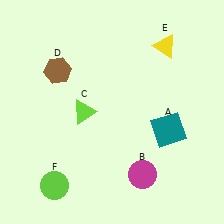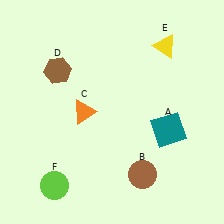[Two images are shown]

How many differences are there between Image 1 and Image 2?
There are 2 differences between the two images.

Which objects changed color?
B changed from magenta to brown. C changed from lime to orange.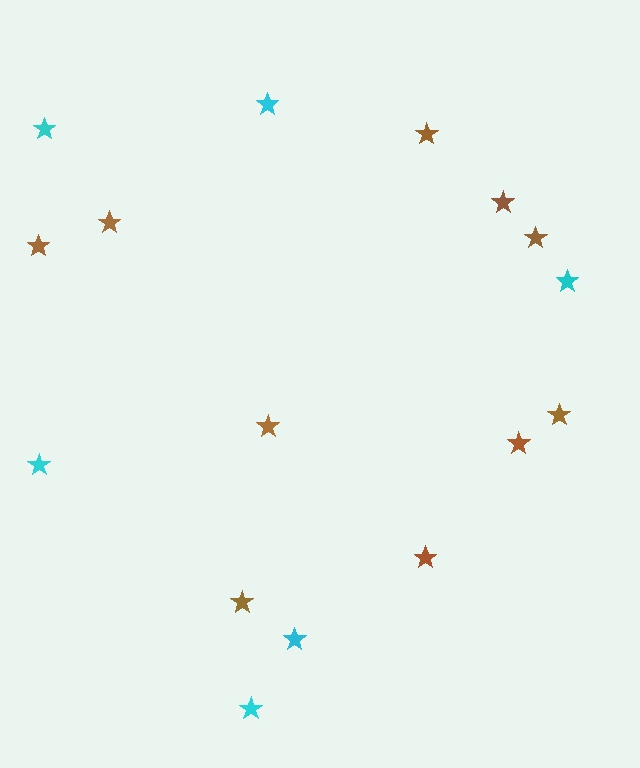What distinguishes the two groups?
There are 2 groups: one group of cyan stars (6) and one group of brown stars (10).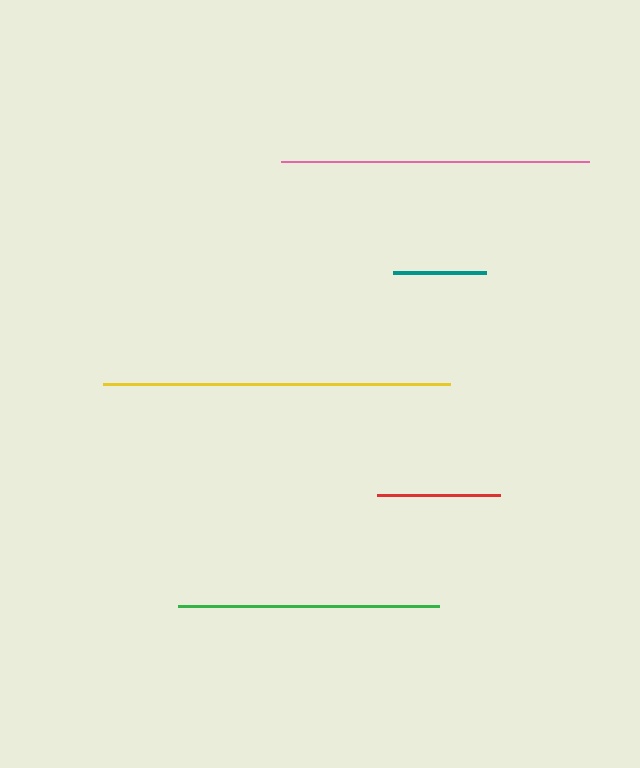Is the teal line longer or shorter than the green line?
The green line is longer than the teal line.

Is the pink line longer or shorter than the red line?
The pink line is longer than the red line.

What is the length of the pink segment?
The pink segment is approximately 308 pixels long.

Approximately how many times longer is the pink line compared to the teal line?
The pink line is approximately 3.3 times the length of the teal line.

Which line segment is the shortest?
The teal line is the shortest at approximately 92 pixels.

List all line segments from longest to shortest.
From longest to shortest: yellow, pink, green, red, teal.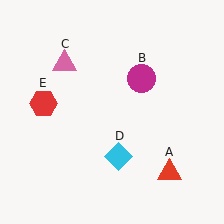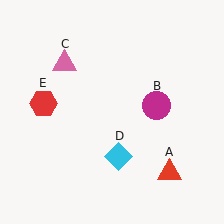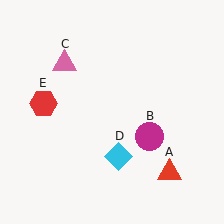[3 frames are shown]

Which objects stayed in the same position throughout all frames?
Red triangle (object A) and pink triangle (object C) and cyan diamond (object D) and red hexagon (object E) remained stationary.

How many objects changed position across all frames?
1 object changed position: magenta circle (object B).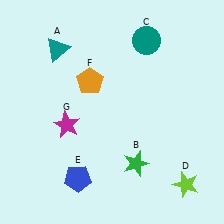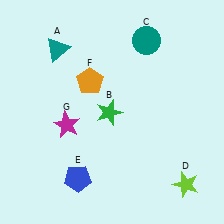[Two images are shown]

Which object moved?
The green star (B) moved up.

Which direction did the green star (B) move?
The green star (B) moved up.